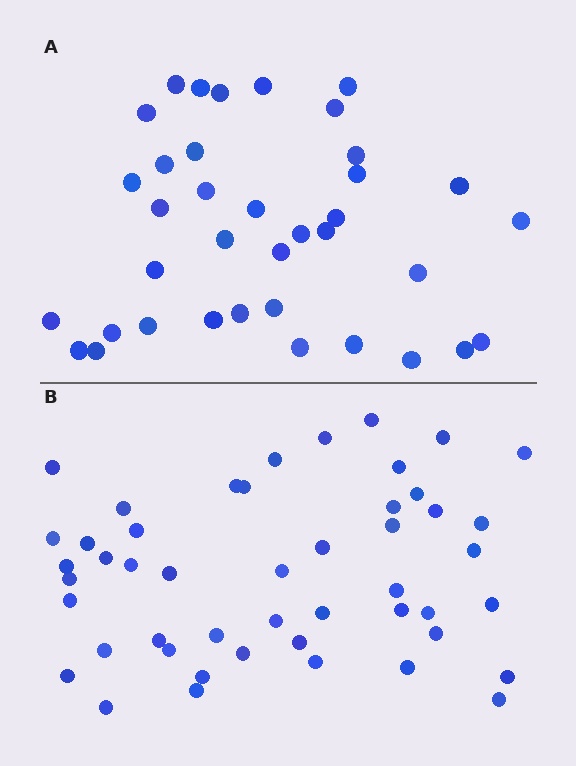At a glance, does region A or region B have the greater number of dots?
Region B (the bottom region) has more dots.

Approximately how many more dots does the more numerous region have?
Region B has roughly 12 or so more dots than region A.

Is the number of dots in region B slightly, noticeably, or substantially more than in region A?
Region B has noticeably more, but not dramatically so. The ratio is roughly 1.3 to 1.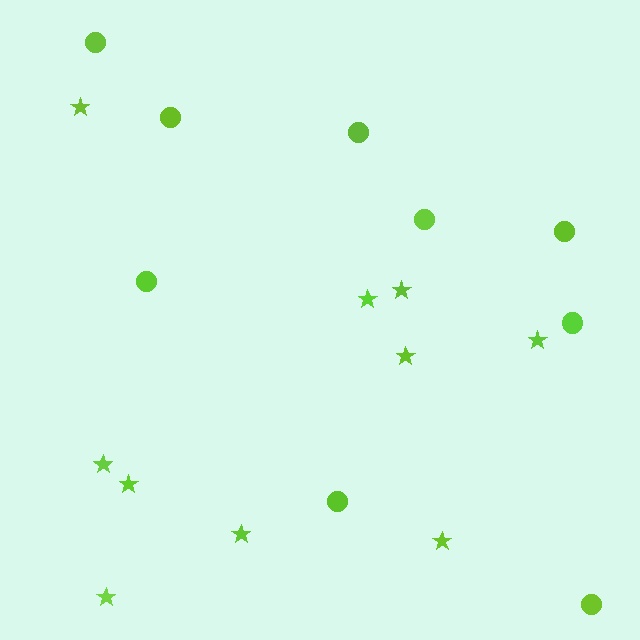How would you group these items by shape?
There are 2 groups: one group of circles (9) and one group of stars (10).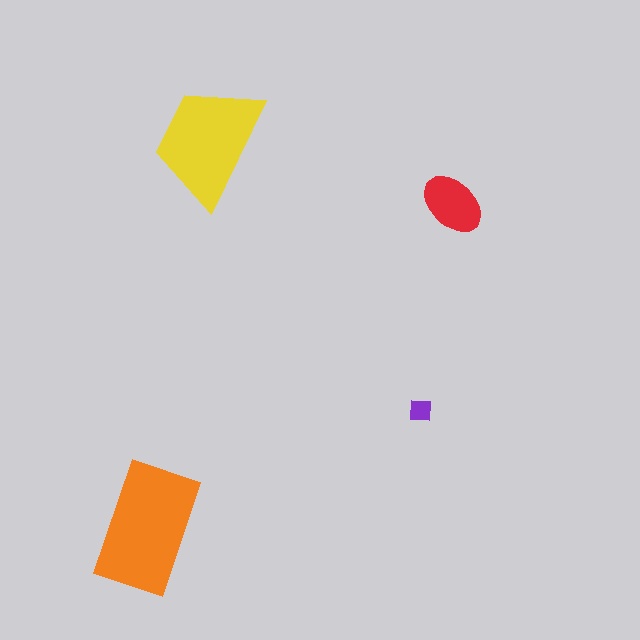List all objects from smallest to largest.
The purple square, the red ellipse, the yellow trapezoid, the orange rectangle.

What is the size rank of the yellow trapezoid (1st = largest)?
2nd.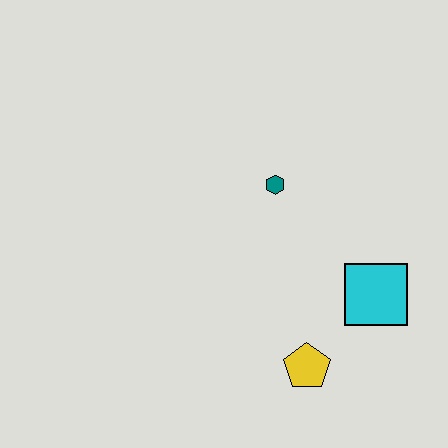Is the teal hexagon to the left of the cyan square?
Yes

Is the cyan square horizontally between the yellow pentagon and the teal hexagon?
No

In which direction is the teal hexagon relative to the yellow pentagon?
The teal hexagon is above the yellow pentagon.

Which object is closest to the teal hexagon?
The cyan square is closest to the teal hexagon.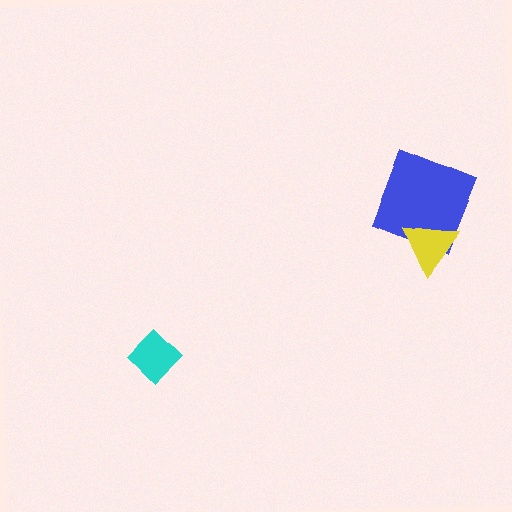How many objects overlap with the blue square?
1 object overlaps with the blue square.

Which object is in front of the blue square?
The yellow triangle is in front of the blue square.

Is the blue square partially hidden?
Yes, it is partially covered by another shape.